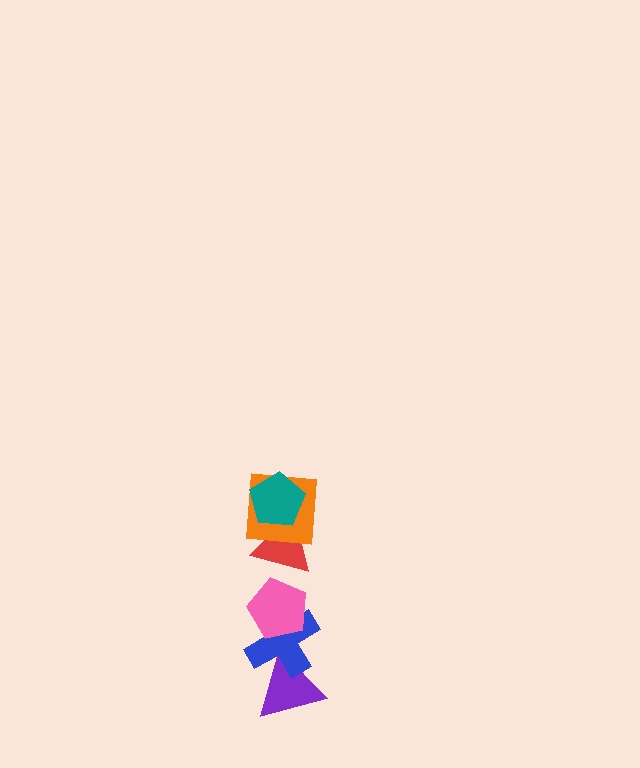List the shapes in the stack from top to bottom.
From top to bottom: the teal pentagon, the orange square, the red triangle, the pink pentagon, the blue cross, the purple triangle.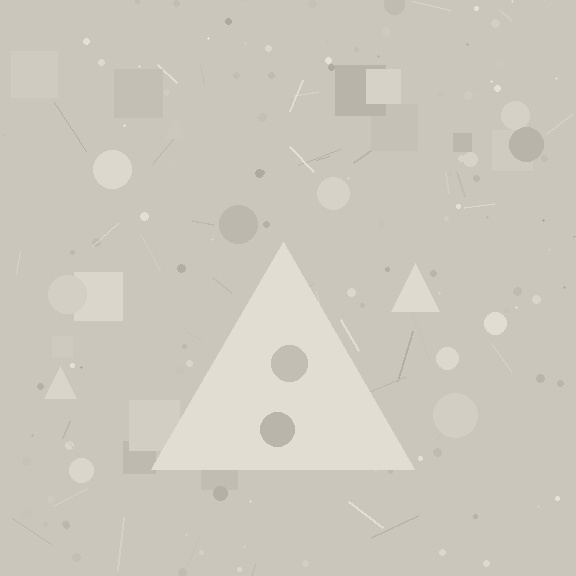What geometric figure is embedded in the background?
A triangle is embedded in the background.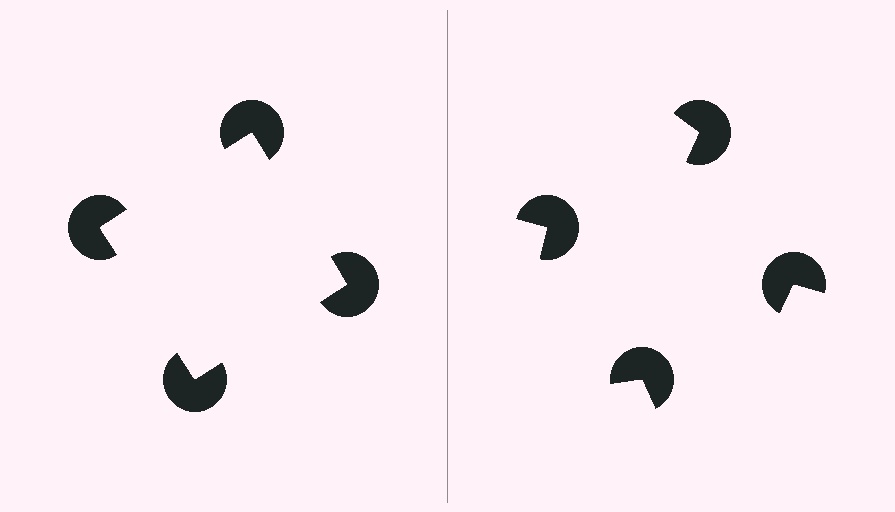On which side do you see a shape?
An illusory square appears on the left side. On the right side the wedge cuts are rotated, so no coherent shape forms.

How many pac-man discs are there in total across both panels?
8 — 4 on each side.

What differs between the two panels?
The pac-man discs are positioned identically on both sides; only the wedge orientations differ. On the left they align to a square; on the right they are misaligned.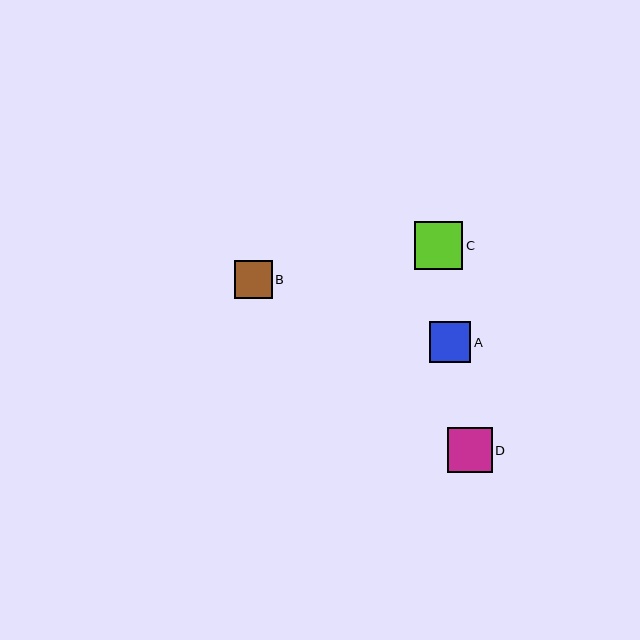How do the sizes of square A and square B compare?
Square A and square B are approximately the same size.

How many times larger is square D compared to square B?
Square D is approximately 1.2 times the size of square B.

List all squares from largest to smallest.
From largest to smallest: C, D, A, B.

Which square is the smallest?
Square B is the smallest with a size of approximately 38 pixels.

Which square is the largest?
Square C is the largest with a size of approximately 48 pixels.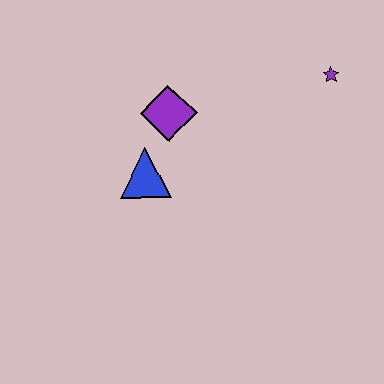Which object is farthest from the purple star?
The blue triangle is farthest from the purple star.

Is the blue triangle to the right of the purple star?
No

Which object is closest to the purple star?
The purple diamond is closest to the purple star.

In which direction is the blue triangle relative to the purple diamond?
The blue triangle is below the purple diamond.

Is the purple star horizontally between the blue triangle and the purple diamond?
No